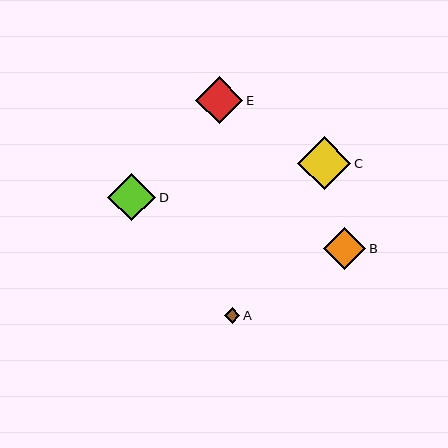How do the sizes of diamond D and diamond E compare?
Diamond D and diamond E are approximately the same size.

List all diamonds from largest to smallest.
From largest to smallest: C, D, E, B, A.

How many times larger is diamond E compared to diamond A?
Diamond E is approximately 3.0 times the size of diamond A.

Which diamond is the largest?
Diamond C is the largest with a size of approximately 53 pixels.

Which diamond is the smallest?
Diamond A is the smallest with a size of approximately 16 pixels.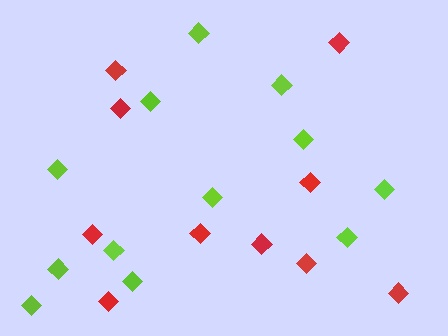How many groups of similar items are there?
There are 2 groups: one group of red diamonds (10) and one group of lime diamonds (12).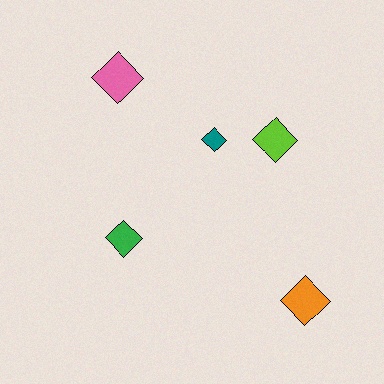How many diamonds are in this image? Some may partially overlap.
There are 5 diamonds.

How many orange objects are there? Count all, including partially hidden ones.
There is 1 orange object.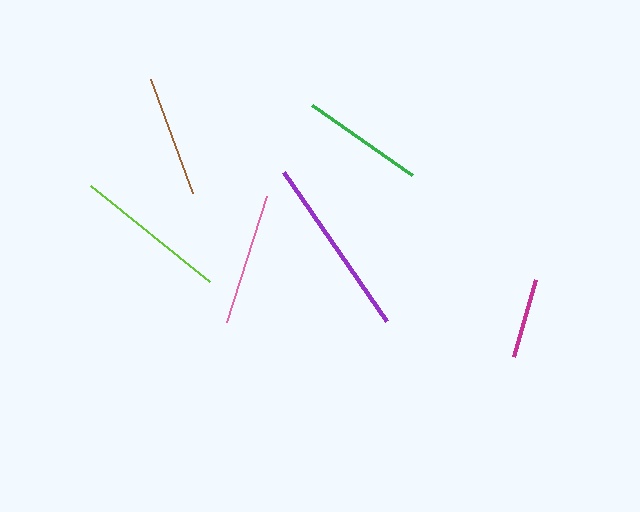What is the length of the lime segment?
The lime segment is approximately 153 pixels long.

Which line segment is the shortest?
The magenta line is the shortest at approximately 80 pixels.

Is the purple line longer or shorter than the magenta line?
The purple line is longer than the magenta line.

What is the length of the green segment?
The green segment is approximately 122 pixels long.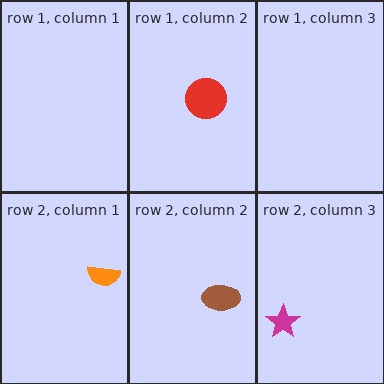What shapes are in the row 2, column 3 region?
The magenta star.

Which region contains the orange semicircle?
The row 2, column 1 region.